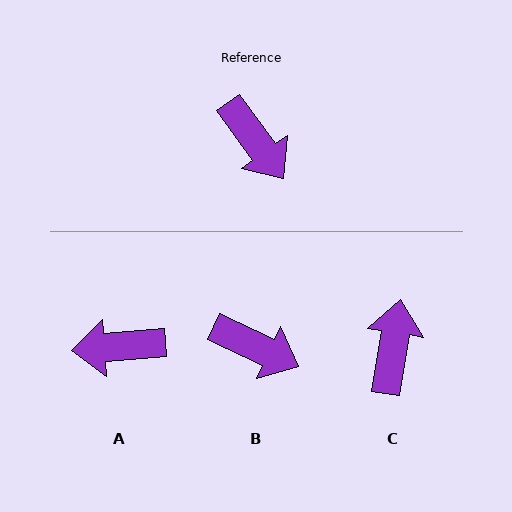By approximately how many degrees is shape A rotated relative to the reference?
Approximately 121 degrees clockwise.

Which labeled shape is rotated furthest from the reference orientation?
C, about 135 degrees away.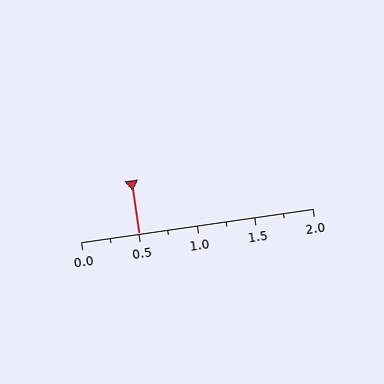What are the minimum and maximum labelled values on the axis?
The axis runs from 0.0 to 2.0.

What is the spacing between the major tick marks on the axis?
The major ticks are spaced 0.5 apart.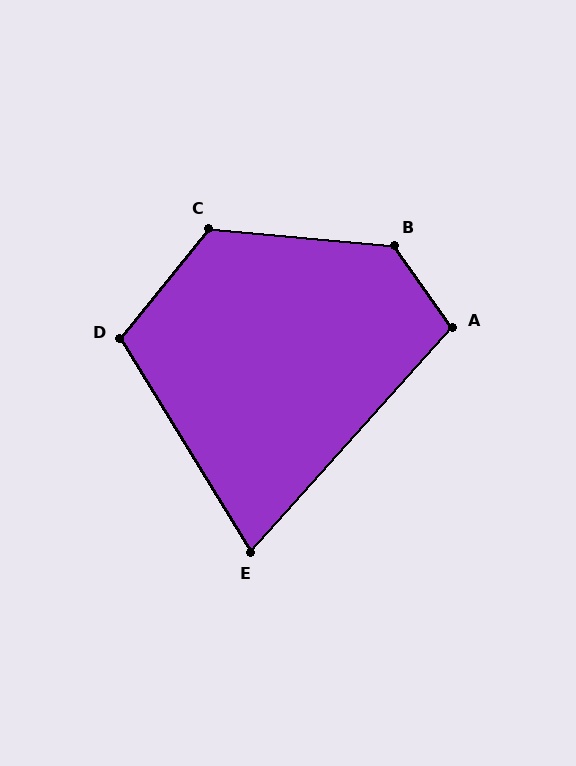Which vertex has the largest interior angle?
B, at approximately 131 degrees.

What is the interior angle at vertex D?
Approximately 110 degrees (obtuse).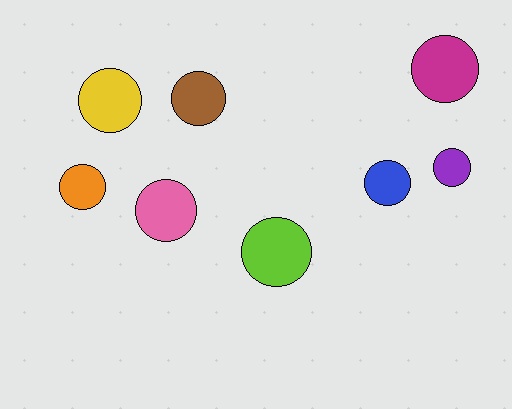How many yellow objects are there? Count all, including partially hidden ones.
There is 1 yellow object.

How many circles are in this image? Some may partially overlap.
There are 8 circles.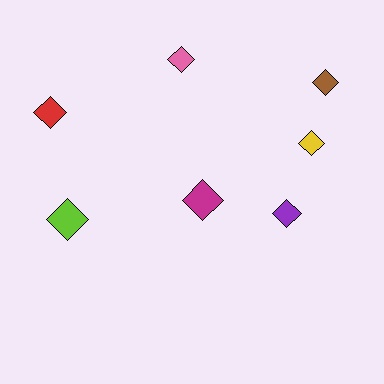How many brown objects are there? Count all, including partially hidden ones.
There is 1 brown object.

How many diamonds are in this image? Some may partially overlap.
There are 7 diamonds.